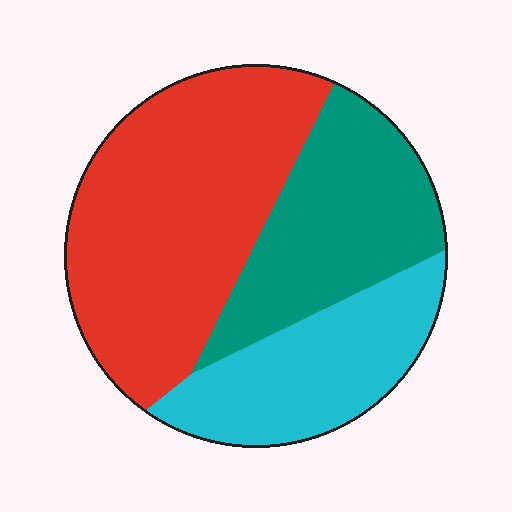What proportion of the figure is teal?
Teal takes up between a sixth and a third of the figure.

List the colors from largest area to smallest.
From largest to smallest: red, teal, cyan.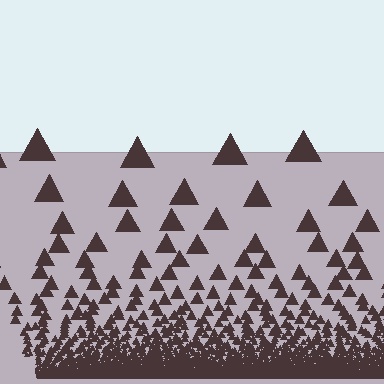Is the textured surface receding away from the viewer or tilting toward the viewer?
The surface appears to tilt toward the viewer. Texture elements get larger and sparser toward the top.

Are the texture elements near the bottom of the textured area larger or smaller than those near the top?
Smaller. The gradient is inverted — elements near the bottom are smaller and denser.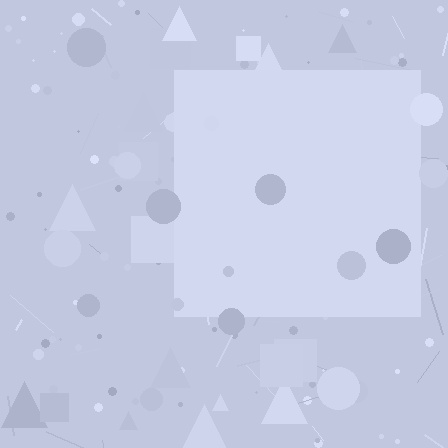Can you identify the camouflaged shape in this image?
The camouflaged shape is a square.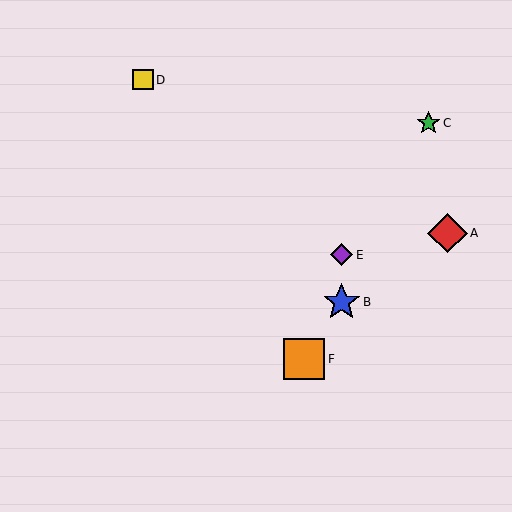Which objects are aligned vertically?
Objects B, E are aligned vertically.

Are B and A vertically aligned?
No, B is at x≈342 and A is at x≈447.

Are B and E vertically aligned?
Yes, both are at x≈342.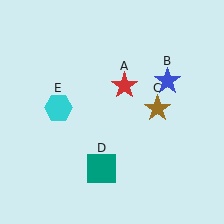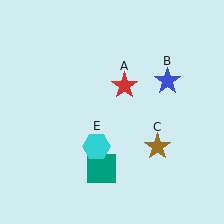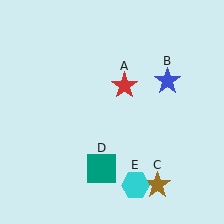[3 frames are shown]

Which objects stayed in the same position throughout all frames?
Red star (object A) and blue star (object B) and teal square (object D) remained stationary.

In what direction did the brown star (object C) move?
The brown star (object C) moved down.